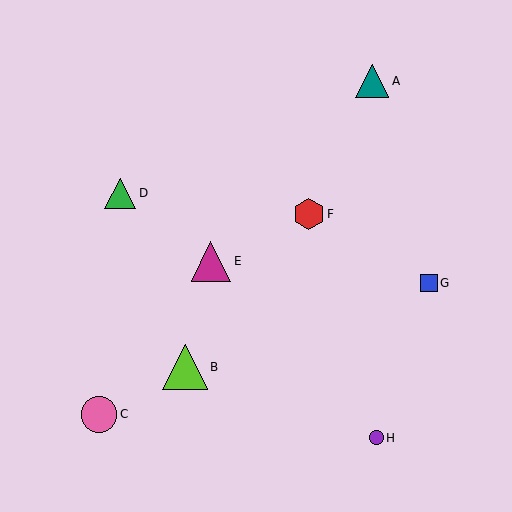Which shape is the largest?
The lime triangle (labeled B) is the largest.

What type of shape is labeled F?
Shape F is a red hexagon.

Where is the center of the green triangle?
The center of the green triangle is at (120, 194).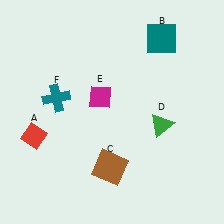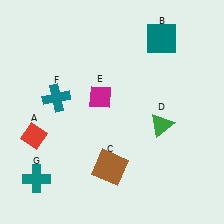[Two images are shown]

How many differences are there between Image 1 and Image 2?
There is 1 difference between the two images.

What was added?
A teal cross (G) was added in Image 2.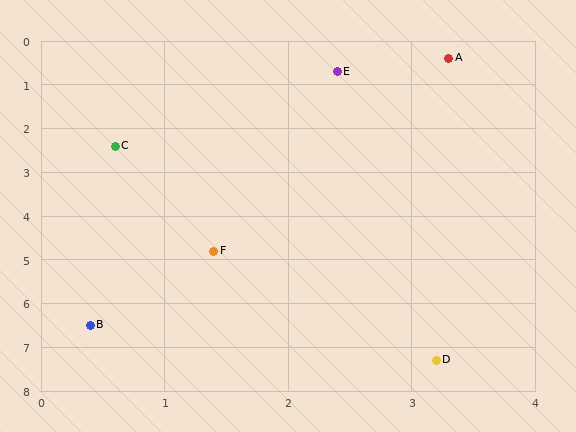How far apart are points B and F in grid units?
Points B and F are about 2.0 grid units apart.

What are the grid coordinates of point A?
Point A is at approximately (3.3, 0.4).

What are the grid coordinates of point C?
Point C is at approximately (0.6, 2.4).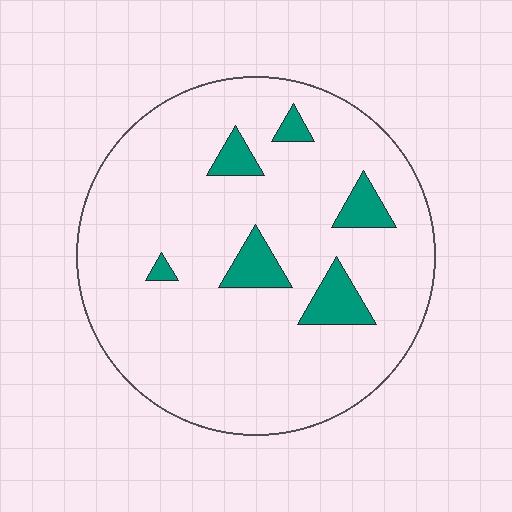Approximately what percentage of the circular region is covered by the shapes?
Approximately 10%.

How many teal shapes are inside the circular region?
6.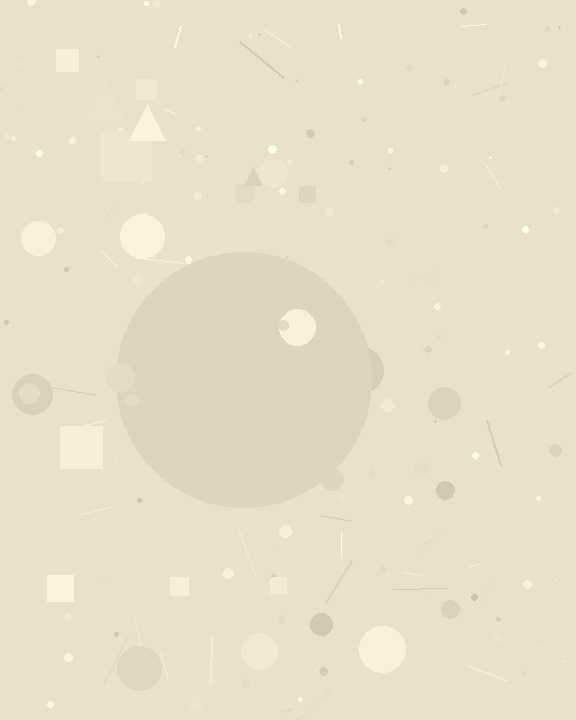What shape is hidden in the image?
A circle is hidden in the image.